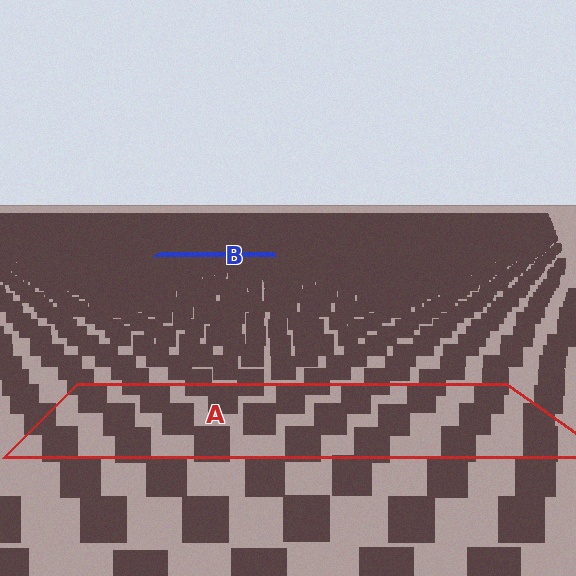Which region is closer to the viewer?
Region A is closer. The texture elements there are larger and more spread out.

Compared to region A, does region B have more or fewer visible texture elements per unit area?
Region B has more texture elements per unit area — they are packed more densely because it is farther away.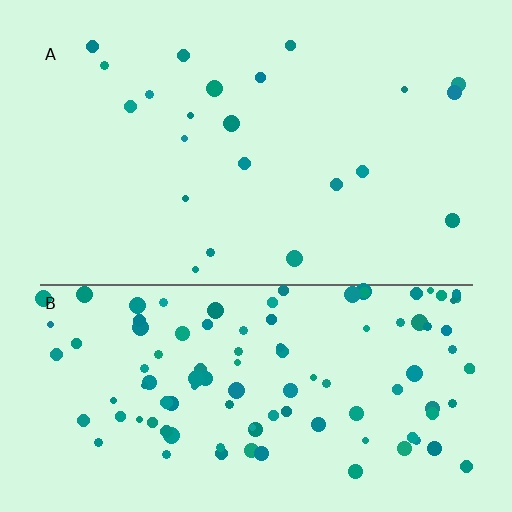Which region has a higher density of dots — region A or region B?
B (the bottom).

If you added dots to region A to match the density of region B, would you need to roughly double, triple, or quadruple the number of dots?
Approximately quadruple.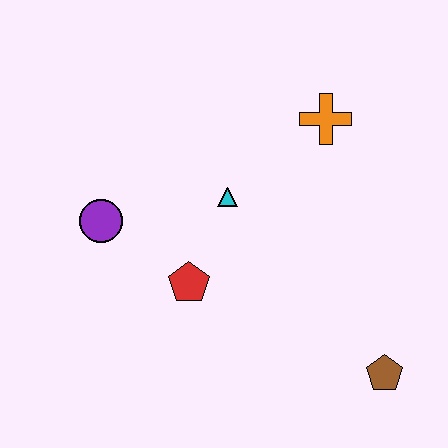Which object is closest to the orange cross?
The cyan triangle is closest to the orange cross.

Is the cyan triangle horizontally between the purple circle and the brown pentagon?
Yes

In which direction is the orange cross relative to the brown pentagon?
The orange cross is above the brown pentagon.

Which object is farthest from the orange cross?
The brown pentagon is farthest from the orange cross.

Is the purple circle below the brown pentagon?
No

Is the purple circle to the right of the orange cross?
No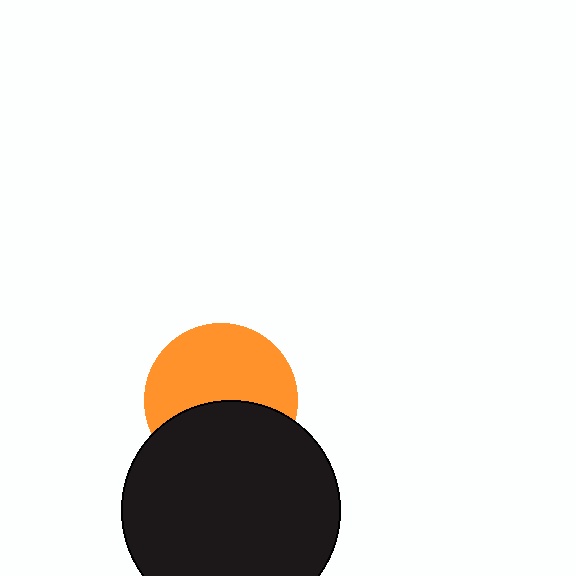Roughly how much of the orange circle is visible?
About half of it is visible (roughly 57%).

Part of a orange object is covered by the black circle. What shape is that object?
It is a circle.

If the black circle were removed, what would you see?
You would see the complete orange circle.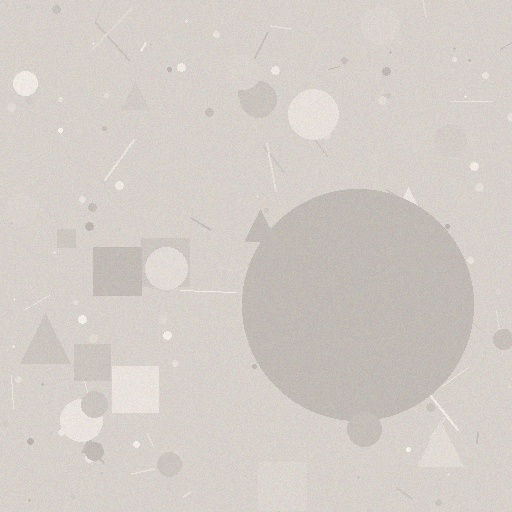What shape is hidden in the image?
A circle is hidden in the image.